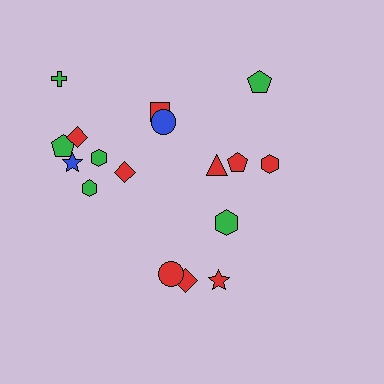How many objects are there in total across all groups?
There are 17 objects.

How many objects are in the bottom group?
There are 4 objects.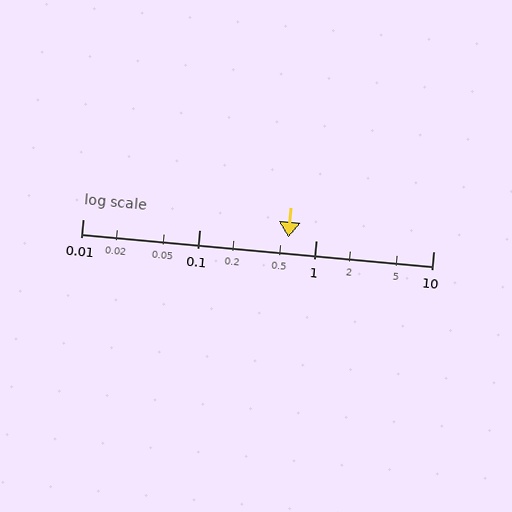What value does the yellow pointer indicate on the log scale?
The pointer indicates approximately 0.57.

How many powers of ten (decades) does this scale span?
The scale spans 3 decades, from 0.01 to 10.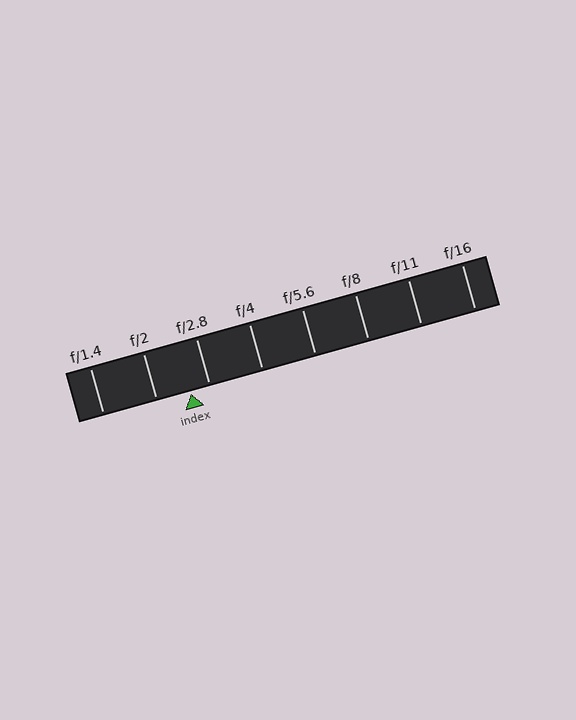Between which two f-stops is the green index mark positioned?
The index mark is between f/2 and f/2.8.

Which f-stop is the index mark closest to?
The index mark is closest to f/2.8.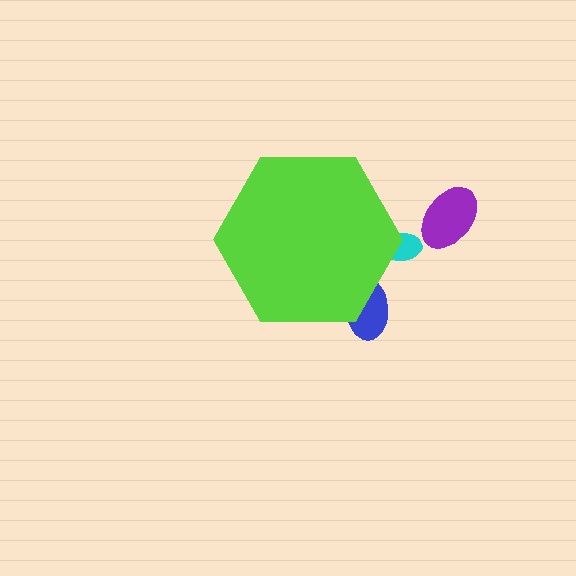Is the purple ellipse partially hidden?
No, the purple ellipse is fully visible.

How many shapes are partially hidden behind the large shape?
2 shapes are partially hidden.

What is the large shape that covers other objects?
A lime hexagon.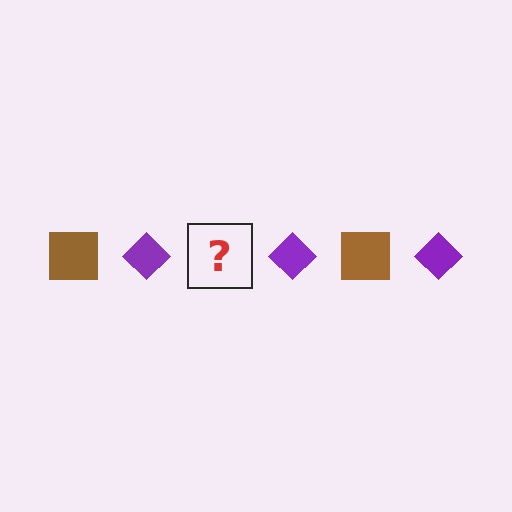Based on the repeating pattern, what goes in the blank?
The blank should be a brown square.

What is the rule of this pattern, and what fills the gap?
The rule is that the pattern alternates between brown square and purple diamond. The gap should be filled with a brown square.